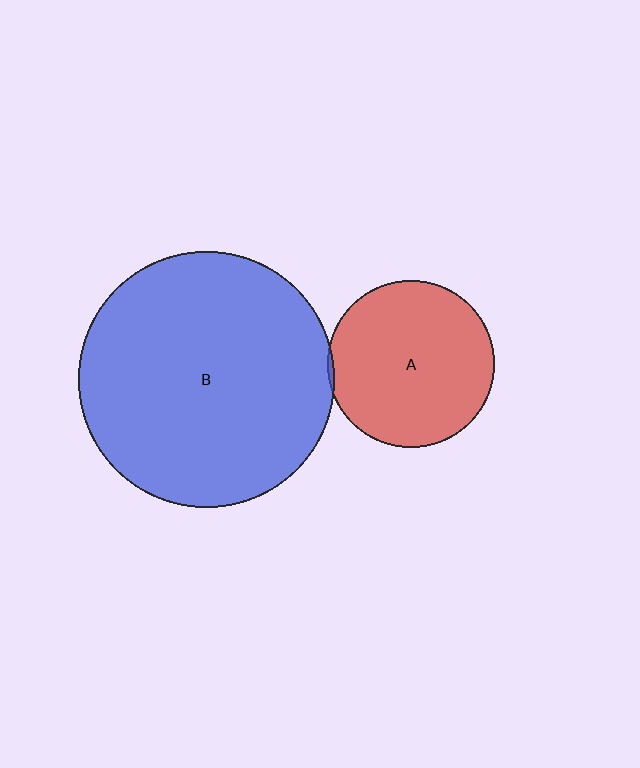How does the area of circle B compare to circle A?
Approximately 2.3 times.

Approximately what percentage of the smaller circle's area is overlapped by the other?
Approximately 5%.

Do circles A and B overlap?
Yes.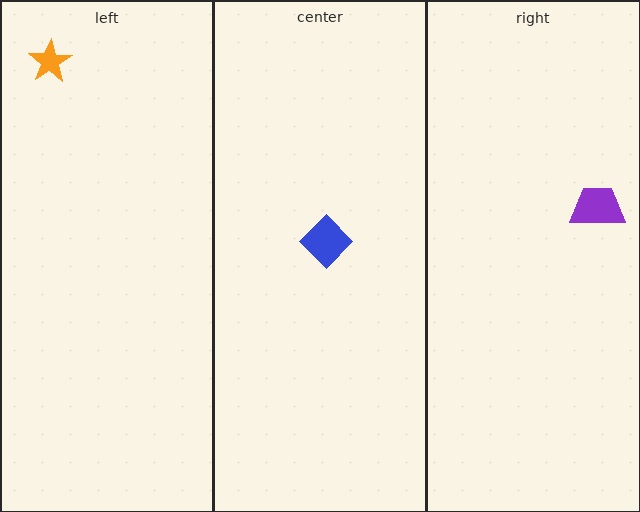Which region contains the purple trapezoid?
The right region.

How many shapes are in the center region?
1.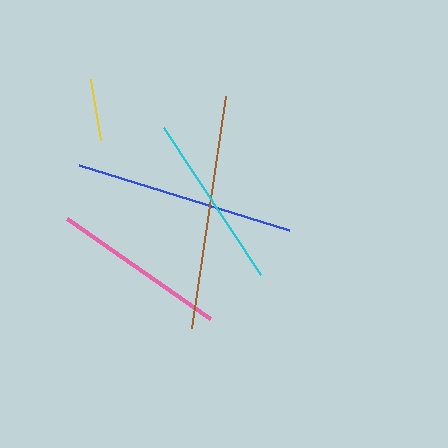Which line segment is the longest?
The brown line is the longest at approximately 235 pixels.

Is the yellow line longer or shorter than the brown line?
The brown line is longer than the yellow line.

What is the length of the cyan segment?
The cyan segment is approximately 176 pixels long.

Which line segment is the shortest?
The yellow line is the shortest at approximately 62 pixels.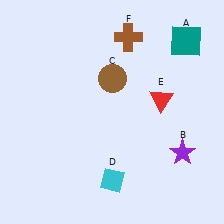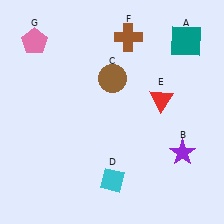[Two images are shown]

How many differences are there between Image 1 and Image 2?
There is 1 difference between the two images.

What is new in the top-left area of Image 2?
A pink pentagon (G) was added in the top-left area of Image 2.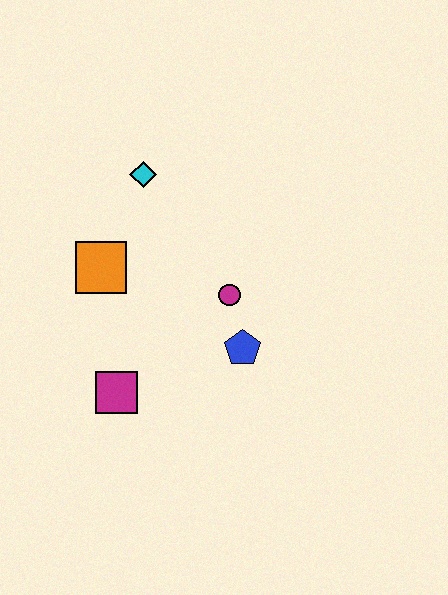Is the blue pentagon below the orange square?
Yes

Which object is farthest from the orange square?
The blue pentagon is farthest from the orange square.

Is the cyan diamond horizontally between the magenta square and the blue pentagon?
Yes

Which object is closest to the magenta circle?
The blue pentagon is closest to the magenta circle.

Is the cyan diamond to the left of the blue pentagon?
Yes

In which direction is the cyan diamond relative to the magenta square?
The cyan diamond is above the magenta square.